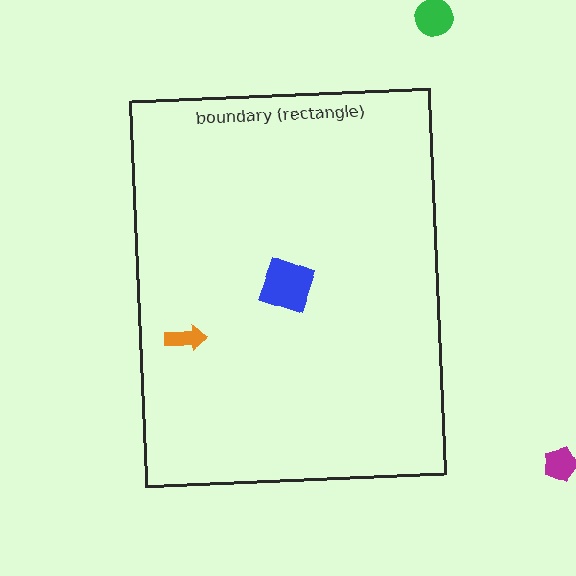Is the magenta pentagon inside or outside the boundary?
Outside.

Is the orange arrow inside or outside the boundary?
Inside.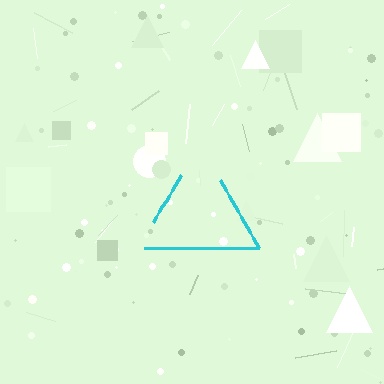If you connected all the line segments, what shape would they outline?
They would outline a triangle.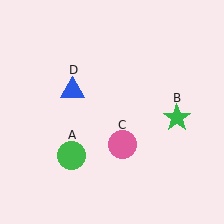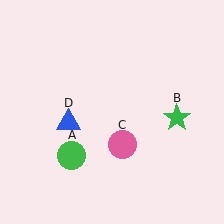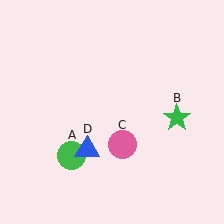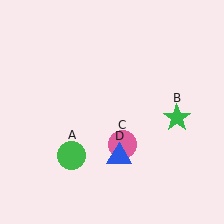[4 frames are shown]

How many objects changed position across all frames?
1 object changed position: blue triangle (object D).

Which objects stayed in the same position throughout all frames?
Green circle (object A) and green star (object B) and pink circle (object C) remained stationary.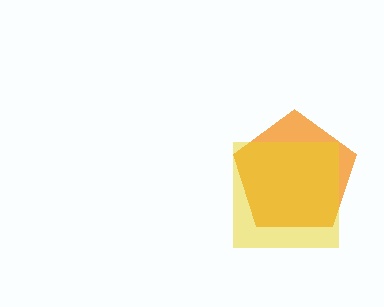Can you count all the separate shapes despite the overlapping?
Yes, there are 2 separate shapes.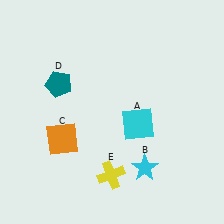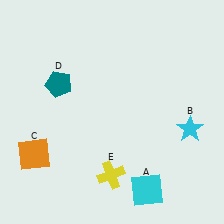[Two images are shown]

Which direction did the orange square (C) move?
The orange square (C) moved left.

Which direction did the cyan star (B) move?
The cyan star (B) moved right.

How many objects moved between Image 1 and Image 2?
3 objects moved between the two images.